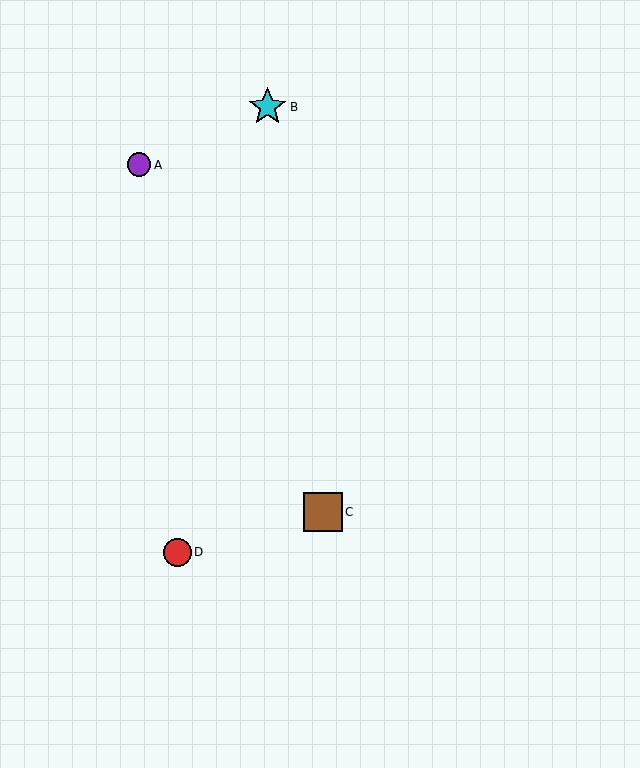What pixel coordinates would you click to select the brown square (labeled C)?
Click at (323, 512) to select the brown square C.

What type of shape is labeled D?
Shape D is a red circle.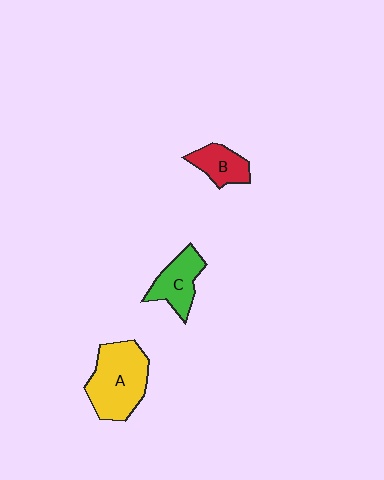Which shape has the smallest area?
Shape B (red).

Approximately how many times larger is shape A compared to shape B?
Approximately 2.2 times.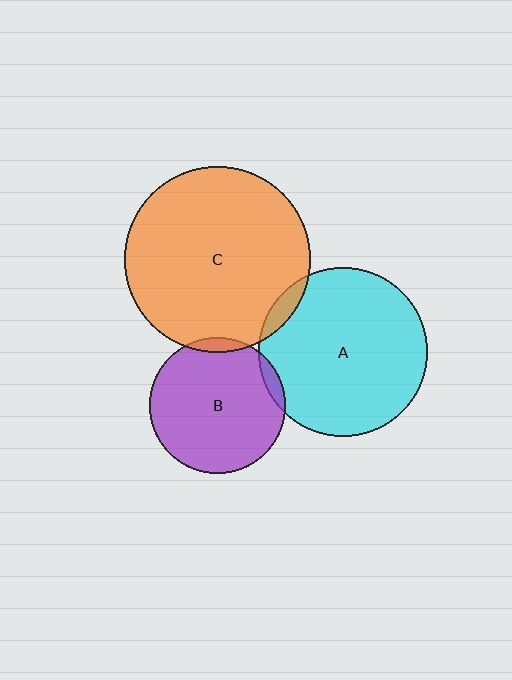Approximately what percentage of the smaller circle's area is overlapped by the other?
Approximately 5%.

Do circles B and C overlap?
Yes.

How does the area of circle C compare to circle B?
Approximately 1.9 times.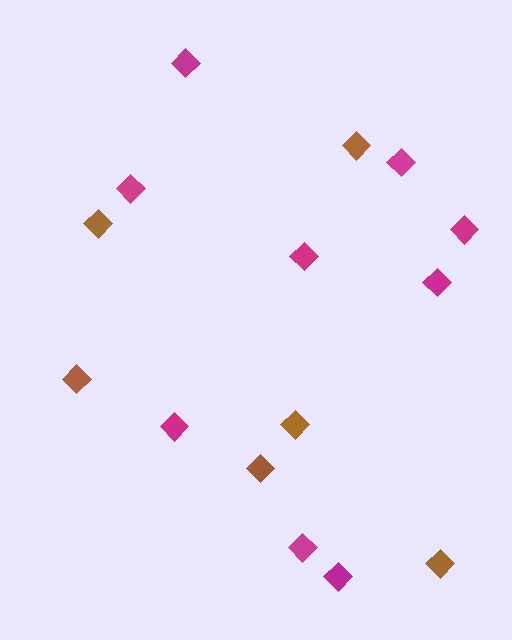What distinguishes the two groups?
There are 2 groups: one group of brown diamonds (6) and one group of magenta diamonds (9).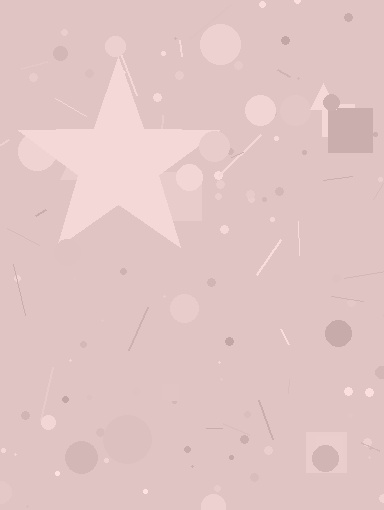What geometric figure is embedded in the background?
A star is embedded in the background.